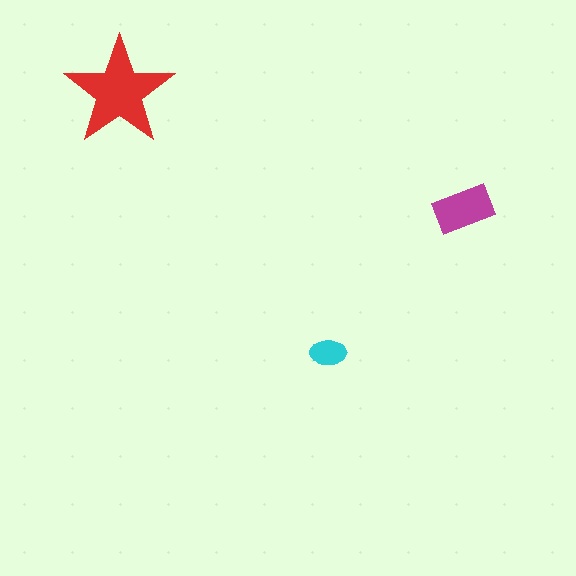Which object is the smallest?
The cyan ellipse.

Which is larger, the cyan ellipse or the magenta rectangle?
The magenta rectangle.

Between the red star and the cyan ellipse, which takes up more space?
The red star.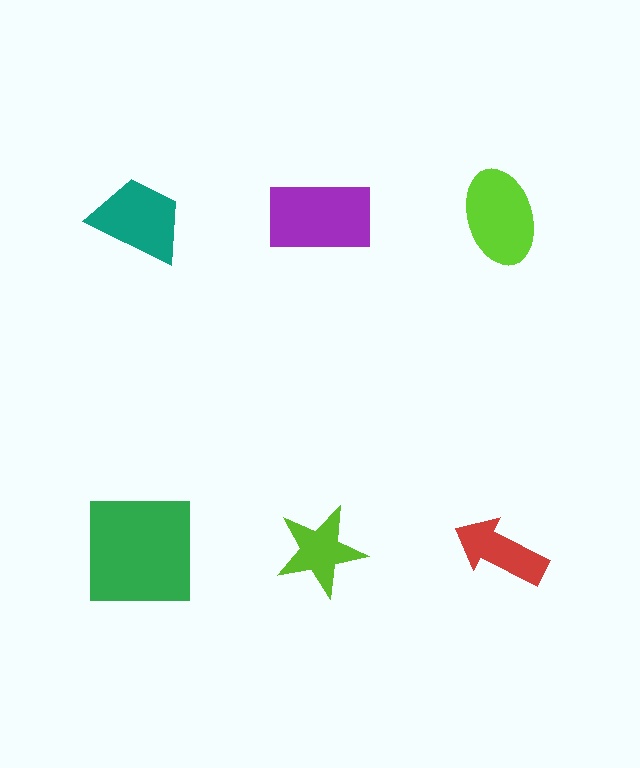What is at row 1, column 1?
A teal trapezoid.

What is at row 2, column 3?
A red arrow.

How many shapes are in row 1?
3 shapes.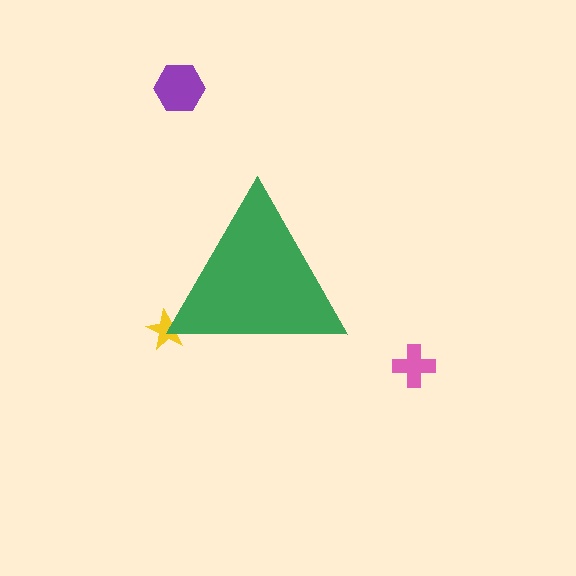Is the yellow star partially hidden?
Yes, the yellow star is partially hidden behind the green triangle.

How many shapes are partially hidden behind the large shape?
1 shape is partially hidden.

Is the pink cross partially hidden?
No, the pink cross is fully visible.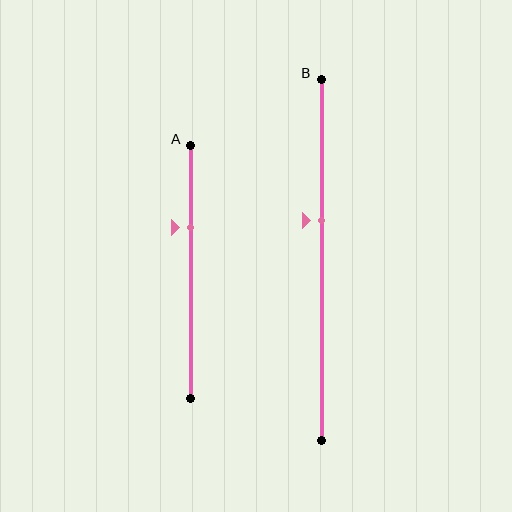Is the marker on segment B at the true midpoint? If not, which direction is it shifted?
No, the marker on segment B is shifted upward by about 11% of the segment length.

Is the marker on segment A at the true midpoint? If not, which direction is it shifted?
No, the marker on segment A is shifted upward by about 18% of the segment length.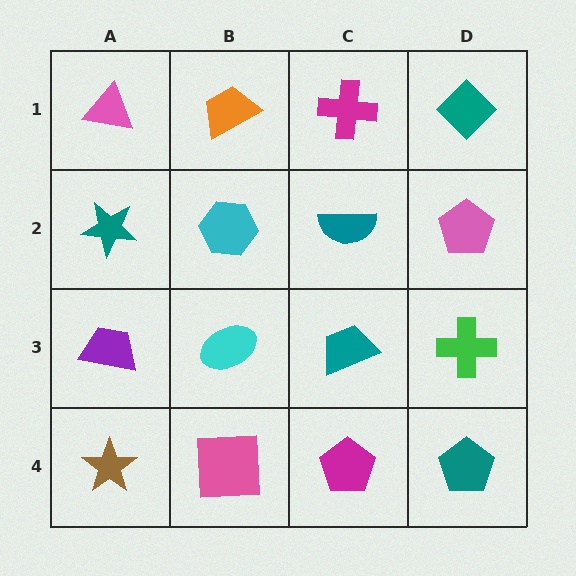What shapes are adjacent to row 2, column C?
A magenta cross (row 1, column C), a teal trapezoid (row 3, column C), a cyan hexagon (row 2, column B), a pink pentagon (row 2, column D).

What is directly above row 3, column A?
A teal star.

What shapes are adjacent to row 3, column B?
A cyan hexagon (row 2, column B), a pink square (row 4, column B), a purple trapezoid (row 3, column A), a teal trapezoid (row 3, column C).